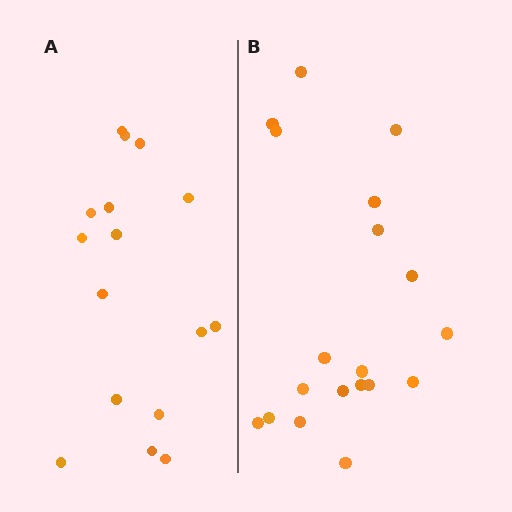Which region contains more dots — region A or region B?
Region B (the right region) has more dots.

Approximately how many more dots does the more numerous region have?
Region B has just a few more — roughly 2 or 3 more dots than region A.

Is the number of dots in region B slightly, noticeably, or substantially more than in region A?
Region B has only slightly more — the two regions are fairly close. The ratio is roughly 1.2 to 1.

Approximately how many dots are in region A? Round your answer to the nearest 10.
About 20 dots. (The exact count is 16, which rounds to 20.)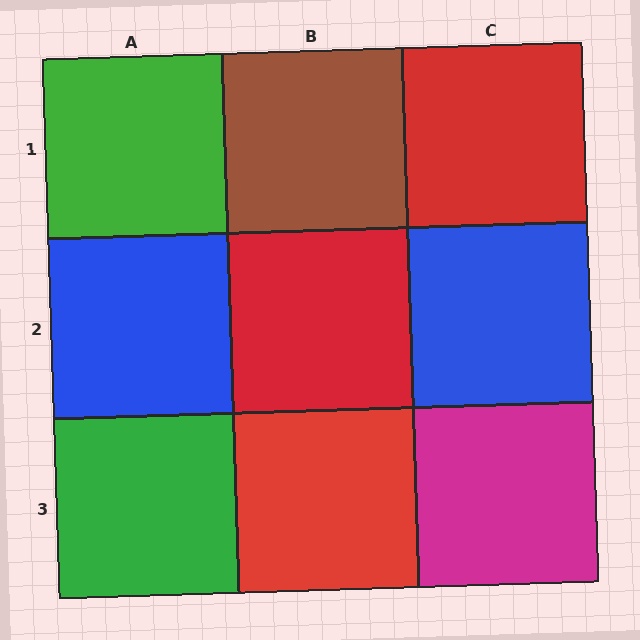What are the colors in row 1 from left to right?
Green, brown, red.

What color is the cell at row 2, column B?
Red.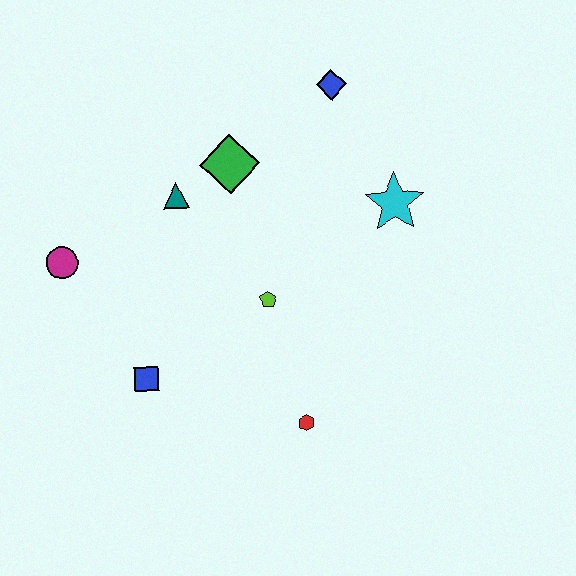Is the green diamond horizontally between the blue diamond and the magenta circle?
Yes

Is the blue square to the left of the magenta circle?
No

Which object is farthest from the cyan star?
The magenta circle is farthest from the cyan star.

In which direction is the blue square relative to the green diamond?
The blue square is below the green diamond.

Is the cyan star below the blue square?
No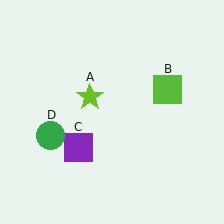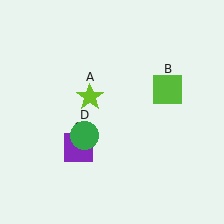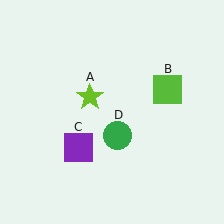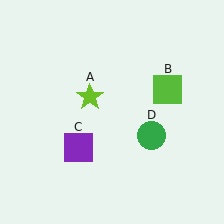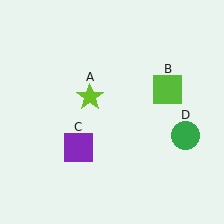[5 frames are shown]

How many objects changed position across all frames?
1 object changed position: green circle (object D).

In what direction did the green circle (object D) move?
The green circle (object D) moved right.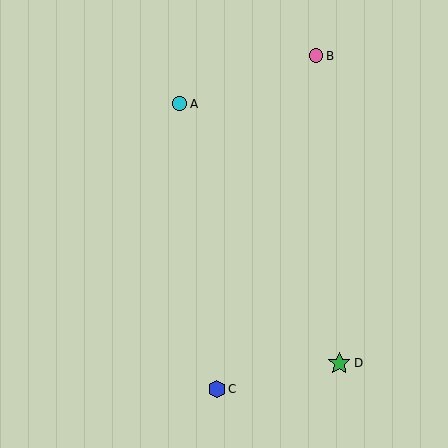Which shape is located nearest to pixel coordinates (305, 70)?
The pink circle (labeled B) at (316, 56) is nearest to that location.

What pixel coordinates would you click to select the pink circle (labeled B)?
Click at (316, 56) to select the pink circle B.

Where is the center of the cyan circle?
The center of the cyan circle is at (180, 104).